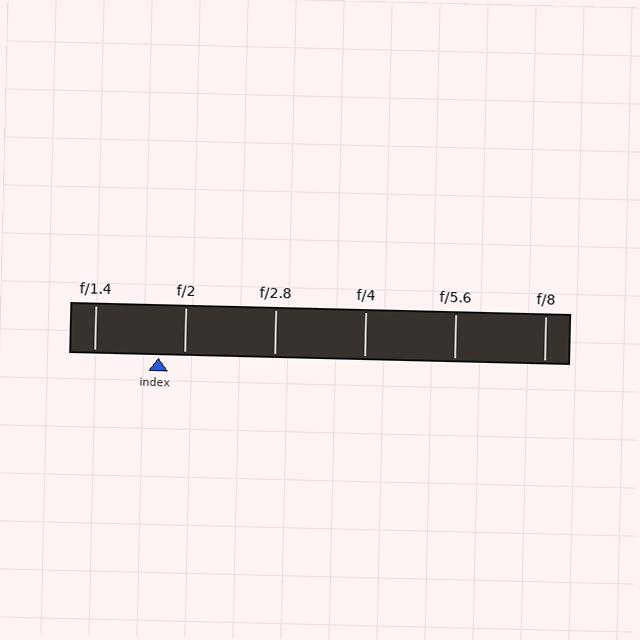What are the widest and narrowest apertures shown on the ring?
The widest aperture shown is f/1.4 and the narrowest is f/8.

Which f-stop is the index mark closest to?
The index mark is closest to f/2.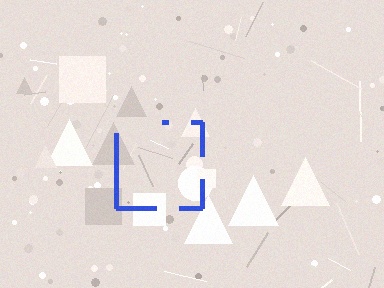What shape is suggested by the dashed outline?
The dashed outline suggests a square.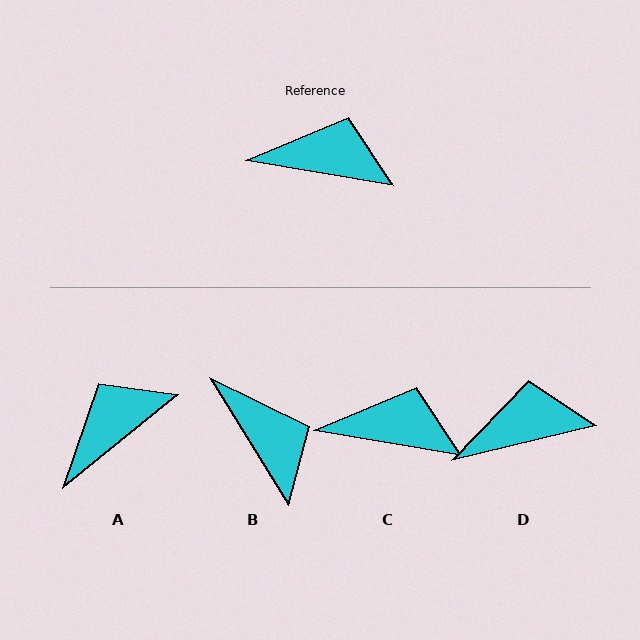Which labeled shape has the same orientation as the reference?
C.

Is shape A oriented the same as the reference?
No, it is off by about 48 degrees.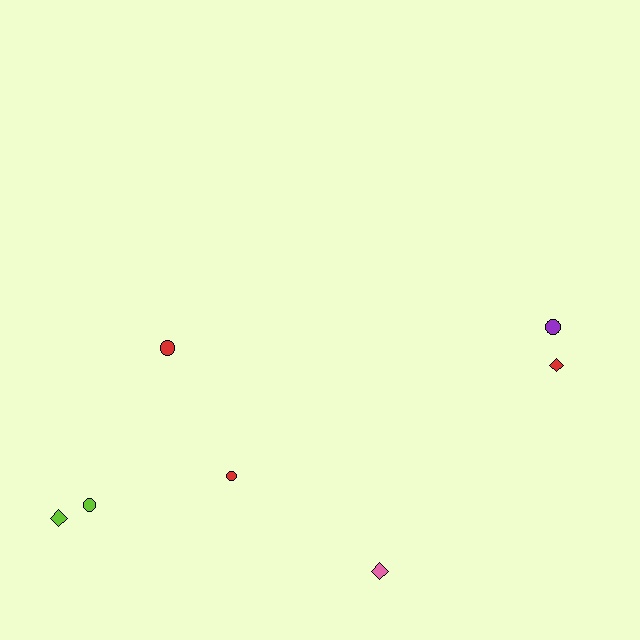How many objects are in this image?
There are 7 objects.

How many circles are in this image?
There are 4 circles.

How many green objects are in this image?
There are no green objects.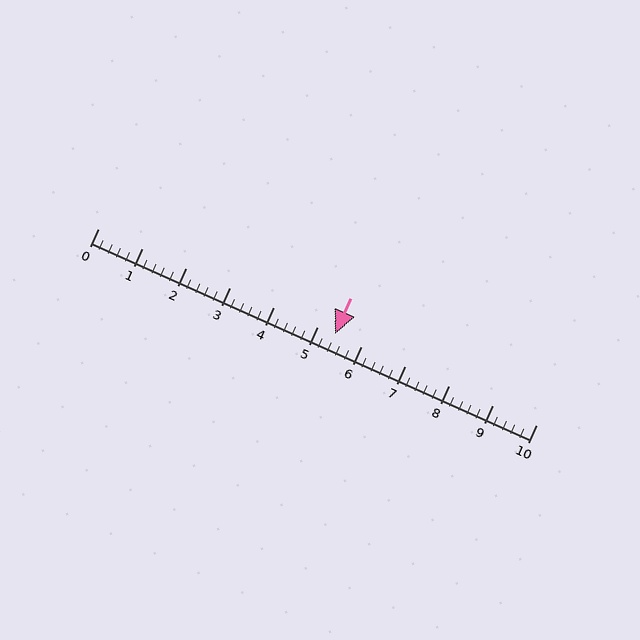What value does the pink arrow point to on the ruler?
The pink arrow points to approximately 5.4.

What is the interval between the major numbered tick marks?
The major tick marks are spaced 1 units apart.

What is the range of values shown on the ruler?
The ruler shows values from 0 to 10.